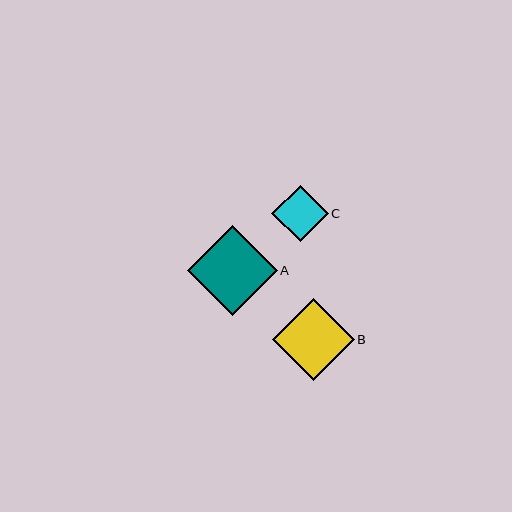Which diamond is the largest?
Diamond A is the largest with a size of approximately 89 pixels.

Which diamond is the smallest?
Diamond C is the smallest with a size of approximately 56 pixels.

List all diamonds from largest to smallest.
From largest to smallest: A, B, C.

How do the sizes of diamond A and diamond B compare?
Diamond A and diamond B are approximately the same size.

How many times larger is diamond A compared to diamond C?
Diamond A is approximately 1.6 times the size of diamond C.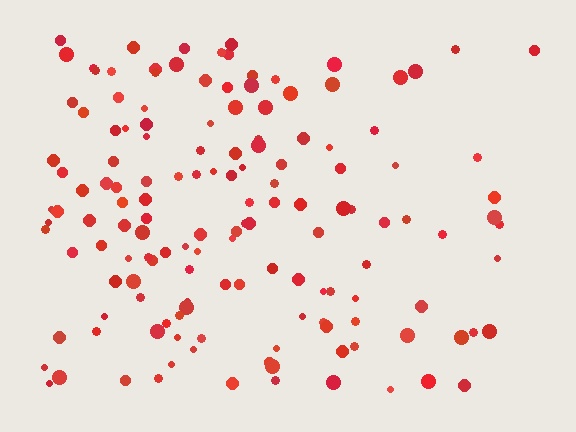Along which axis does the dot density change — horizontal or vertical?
Horizontal.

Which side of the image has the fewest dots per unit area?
The right.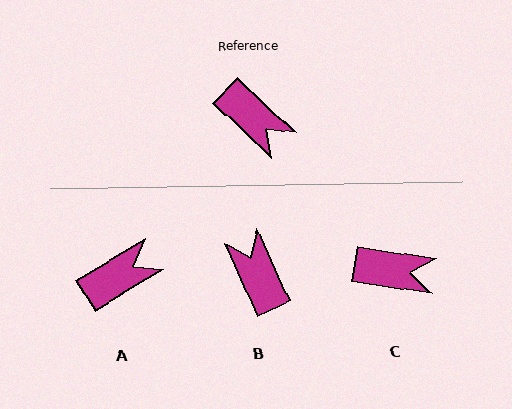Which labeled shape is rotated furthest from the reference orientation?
B, about 158 degrees away.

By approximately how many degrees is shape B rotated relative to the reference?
Approximately 158 degrees counter-clockwise.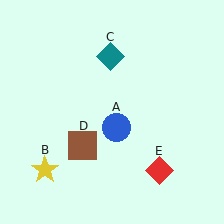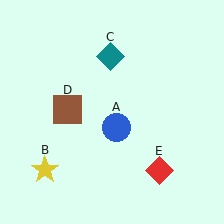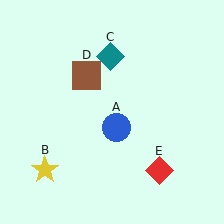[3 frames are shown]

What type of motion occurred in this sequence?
The brown square (object D) rotated clockwise around the center of the scene.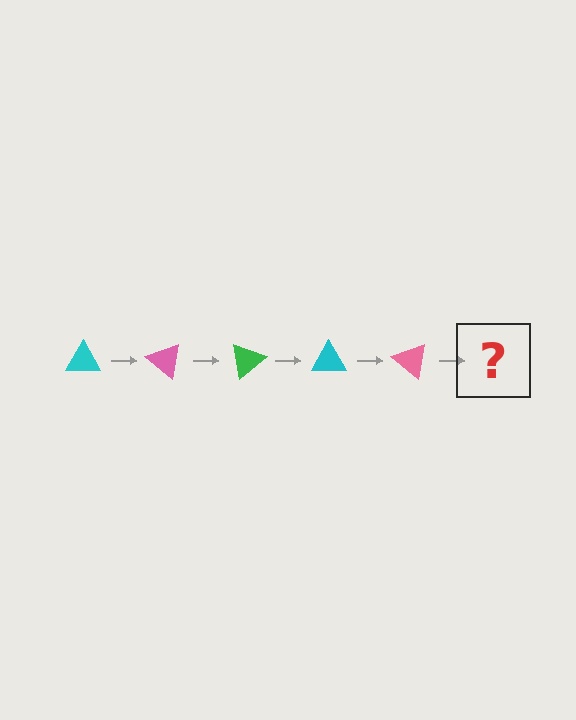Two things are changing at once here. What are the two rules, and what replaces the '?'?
The two rules are that it rotates 40 degrees each step and the color cycles through cyan, pink, and green. The '?' should be a green triangle, rotated 200 degrees from the start.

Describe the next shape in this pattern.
It should be a green triangle, rotated 200 degrees from the start.